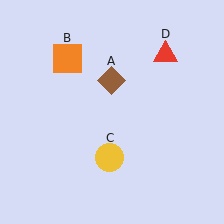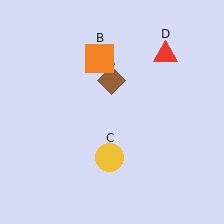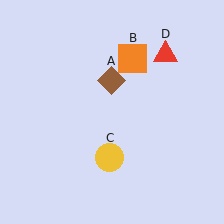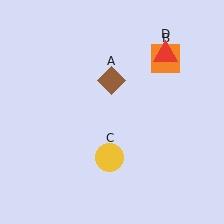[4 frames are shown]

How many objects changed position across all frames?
1 object changed position: orange square (object B).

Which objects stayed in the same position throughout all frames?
Brown diamond (object A) and yellow circle (object C) and red triangle (object D) remained stationary.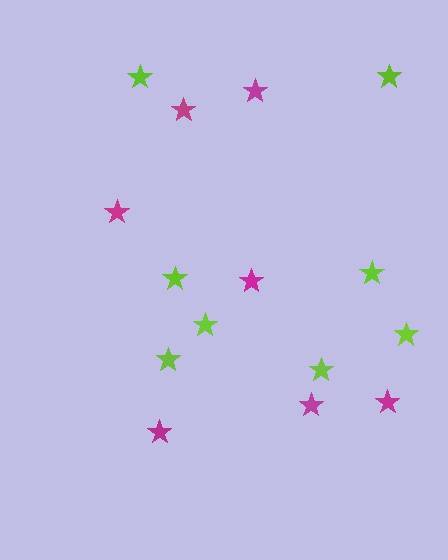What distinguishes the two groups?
There are 2 groups: one group of magenta stars (7) and one group of lime stars (8).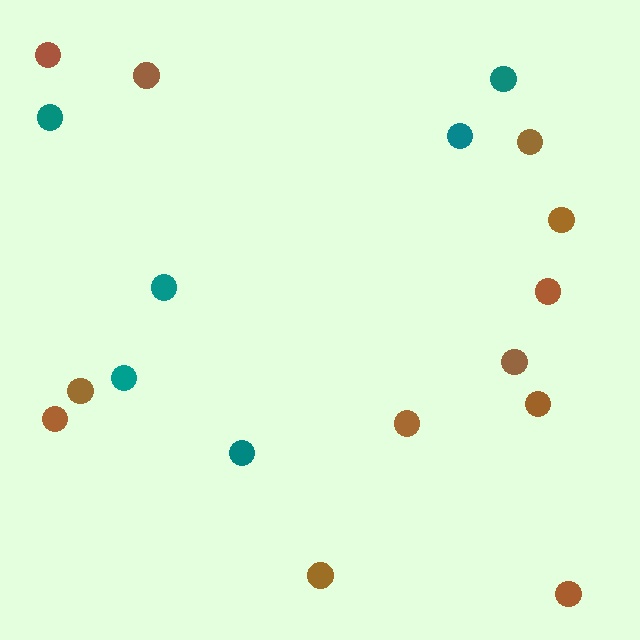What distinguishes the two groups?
There are 2 groups: one group of teal circles (6) and one group of brown circles (12).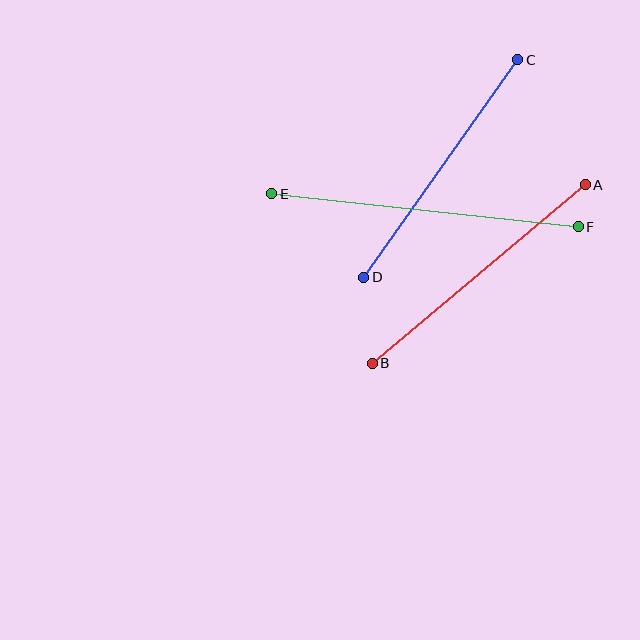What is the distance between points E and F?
The distance is approximately 308 pixels.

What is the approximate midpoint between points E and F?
The midpoint is at approximately (425, 210) pixels.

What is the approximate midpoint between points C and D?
The midpoint is at approximately (441, 169) pixels.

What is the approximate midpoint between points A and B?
The midpoint is at approximately (479, 274) pixels.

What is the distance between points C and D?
The distance is approximately 266 pixels.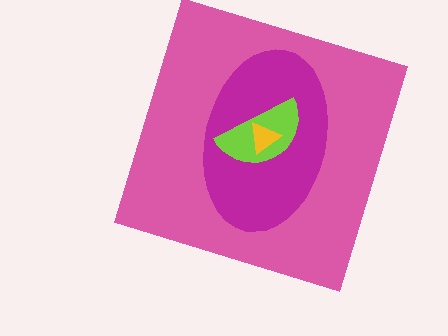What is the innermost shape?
The yellow triangle.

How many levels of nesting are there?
4.